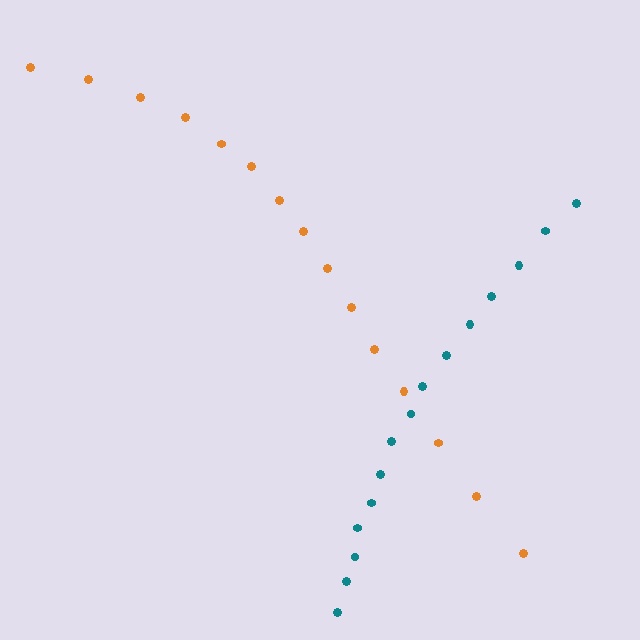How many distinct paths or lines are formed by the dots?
There are 2 distinct paths.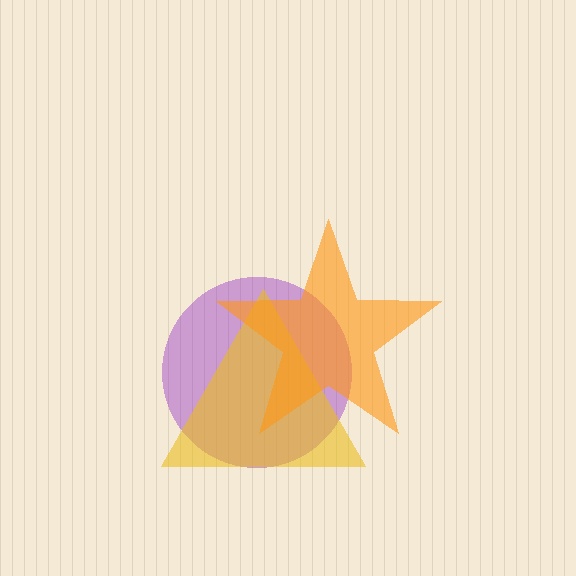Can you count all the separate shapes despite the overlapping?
Yes, there are 3 separate shapes.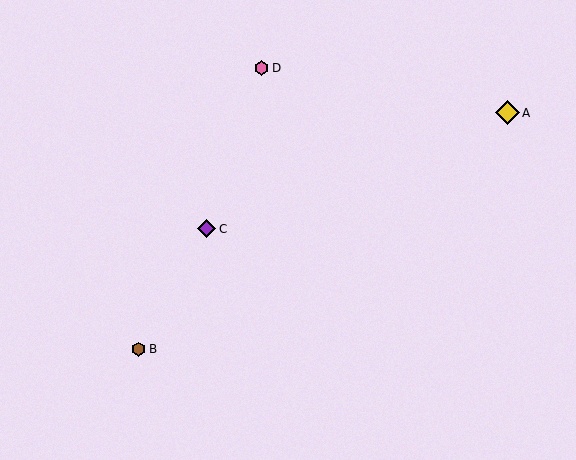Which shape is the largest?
The yellow diamond (labeled A) is the largest.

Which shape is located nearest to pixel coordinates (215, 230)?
The purple diamond (labeled C) at (206, 229) is nearest to that location.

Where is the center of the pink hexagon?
The center of the pink hexagon is at (261, 68).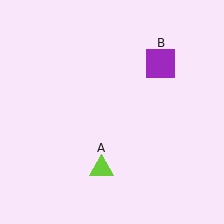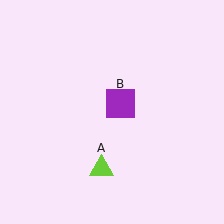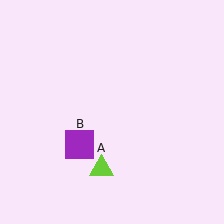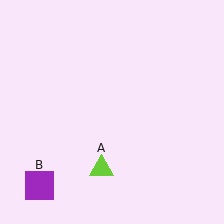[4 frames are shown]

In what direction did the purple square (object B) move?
The purple square (object B) moved down and to the left.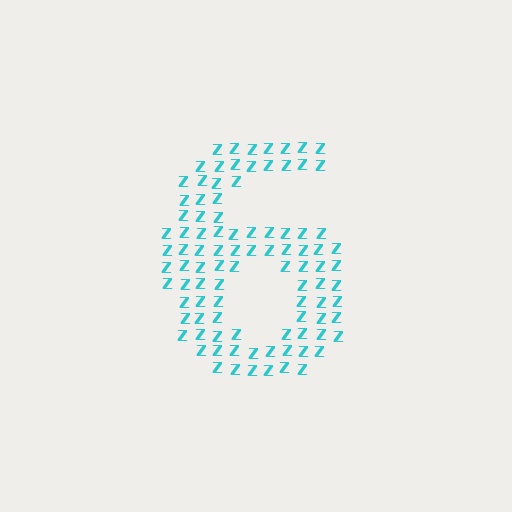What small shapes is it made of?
It is made of small letter Z's.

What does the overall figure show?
The overall figure shows the digit 6.